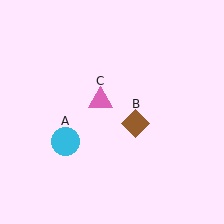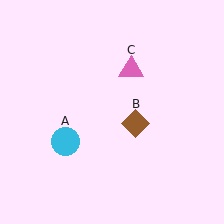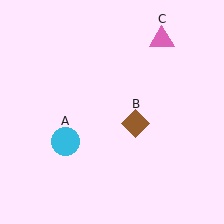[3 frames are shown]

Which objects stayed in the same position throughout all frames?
Cyan circle (object A) and brown diamond (object B) remained stationary.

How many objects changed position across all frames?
1 object changed position: pink triangle (object C).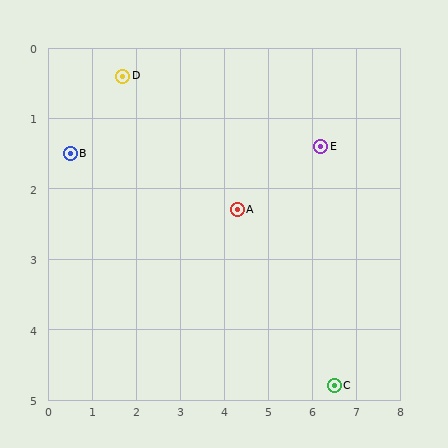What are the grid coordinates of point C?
Point C is at approximately (6.5, 4.8).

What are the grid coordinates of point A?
Point A is at approximately (4.3, 2.3).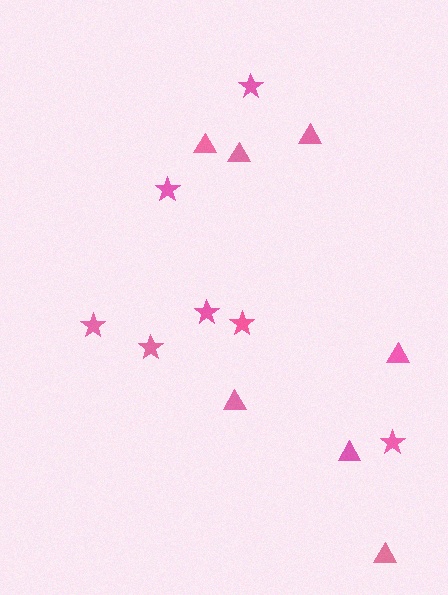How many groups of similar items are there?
There are 2 groups: one group of triangles (7) and one group of stars (7).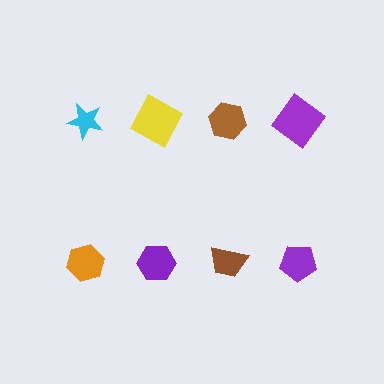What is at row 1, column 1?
A cyan star.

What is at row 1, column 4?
A purple diamond.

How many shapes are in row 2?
4 shapes.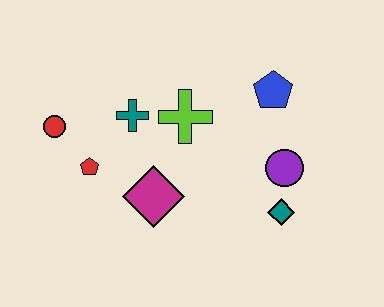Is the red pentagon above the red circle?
No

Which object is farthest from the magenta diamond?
The blue pentagon is farthest from the magenta diamond.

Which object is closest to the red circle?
The red pentagon is closest to the red circle.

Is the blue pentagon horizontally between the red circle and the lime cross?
No